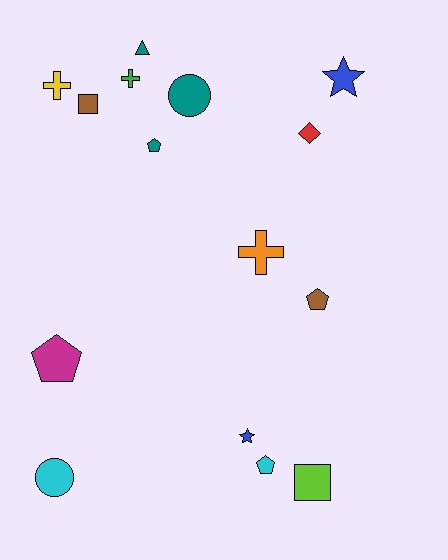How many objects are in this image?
There are 15 objects.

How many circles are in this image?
There are 2 circles.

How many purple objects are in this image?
There are no purple objects.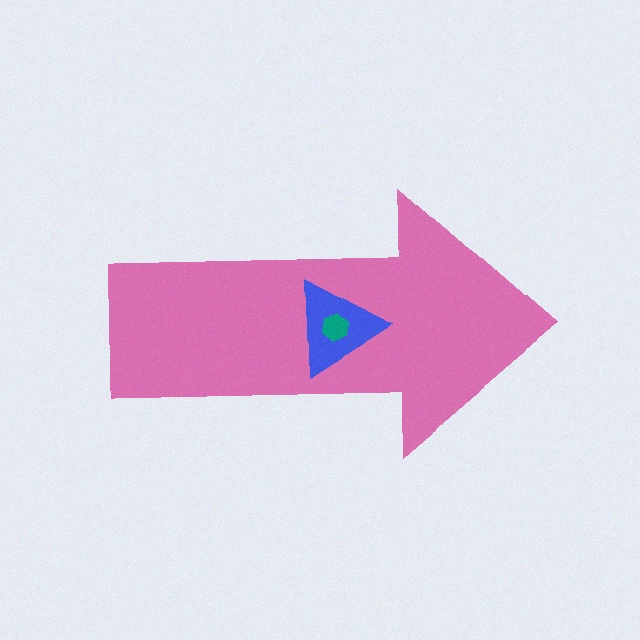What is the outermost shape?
The pink arrow.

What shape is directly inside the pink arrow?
The blue triangle.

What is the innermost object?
The teal hexagon.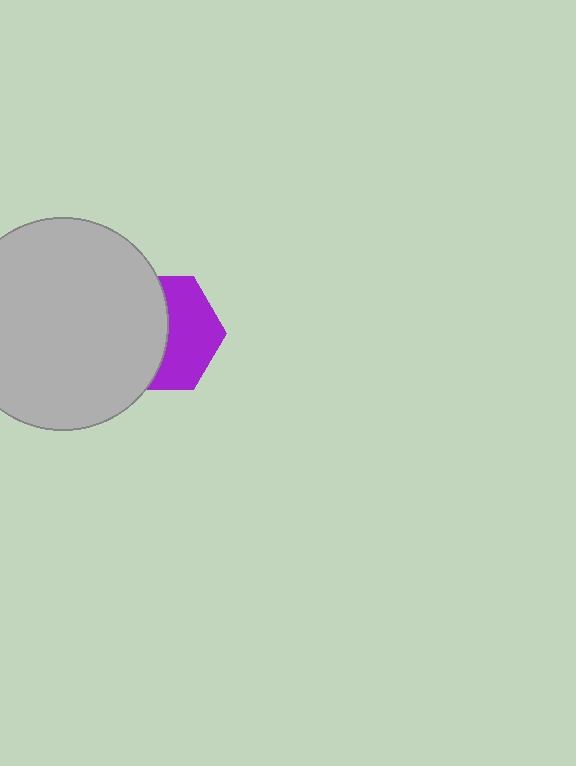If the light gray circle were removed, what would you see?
You would see the complete purple hexagon.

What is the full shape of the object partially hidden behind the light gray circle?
The partially hidden object is a purple hexagon.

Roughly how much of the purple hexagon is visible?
About half of it is visible (roughly 47%).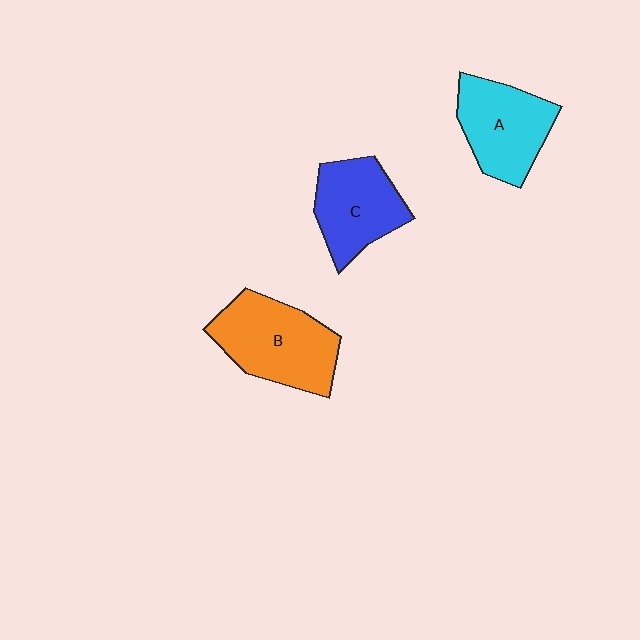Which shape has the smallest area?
Shape C (blue).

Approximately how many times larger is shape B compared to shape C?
Approximately 1.3 times.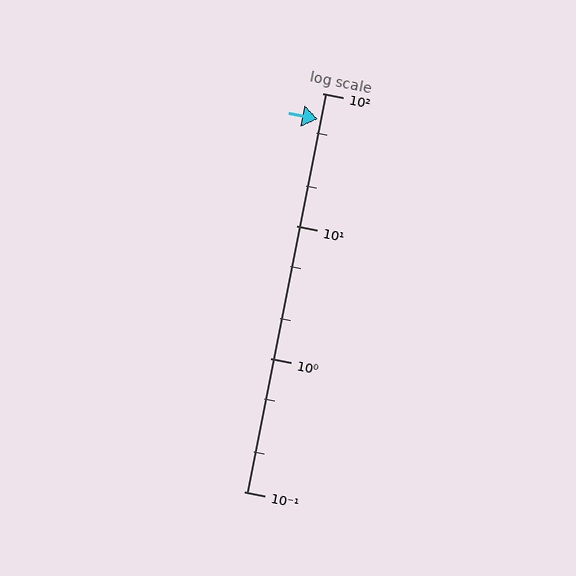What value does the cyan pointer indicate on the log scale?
The pointer indicates approximately 64.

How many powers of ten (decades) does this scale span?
The scale spans 3 decades, from 0.1 to 100.